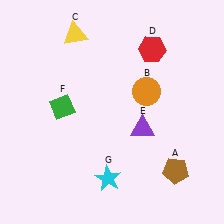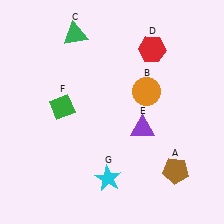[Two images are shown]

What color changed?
The triangle (C) changed from yellow in Image 1 to green in Image 2.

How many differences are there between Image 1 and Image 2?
There is 1 difference between the two images.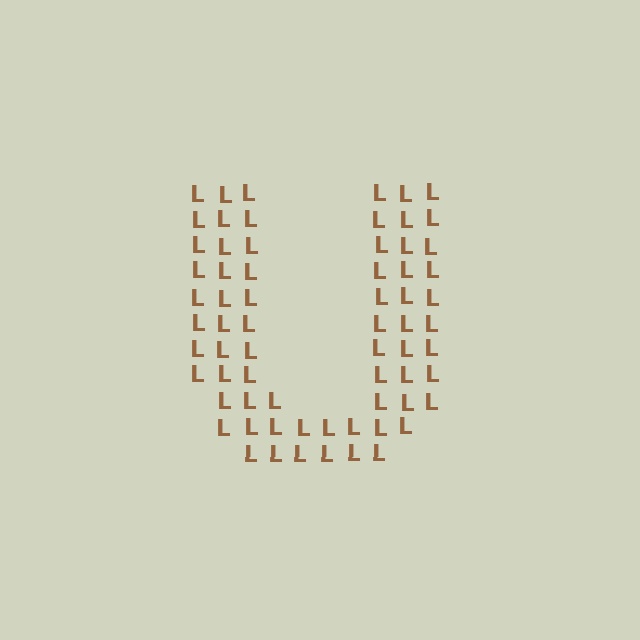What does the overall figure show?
The overall figure shows the letter U.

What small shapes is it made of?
It is made of small letter L's.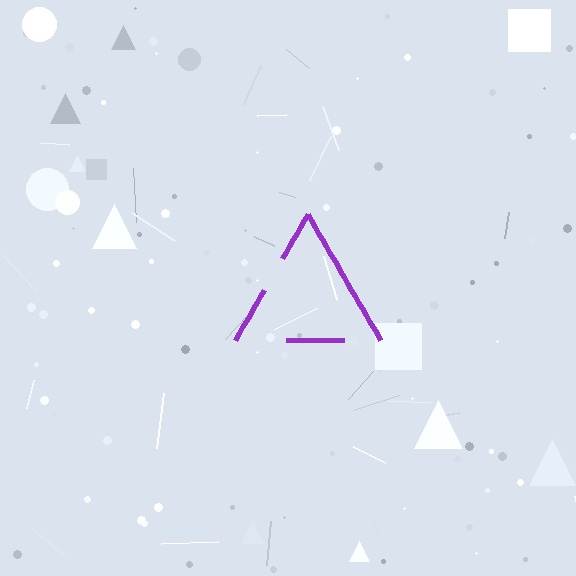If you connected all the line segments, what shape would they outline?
They would outline a triangle.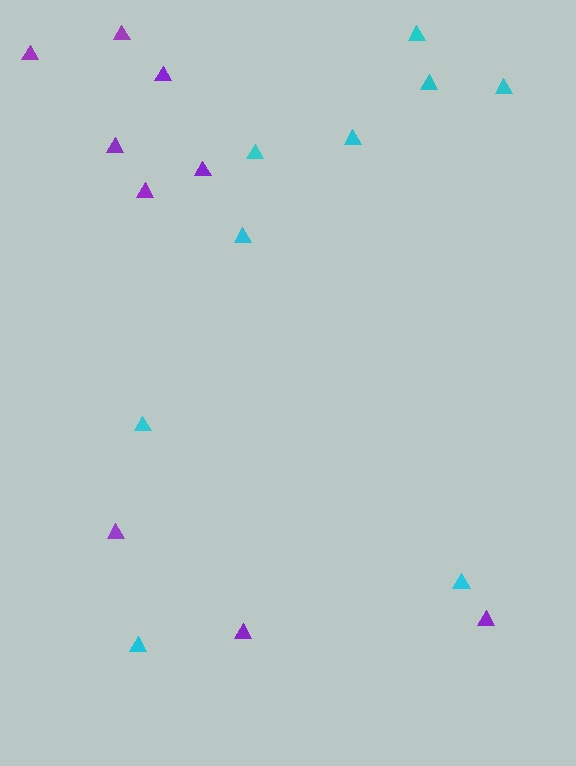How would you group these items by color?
There are 2 groups: one group of purple triangles (9) and one group of cyan triangles (9).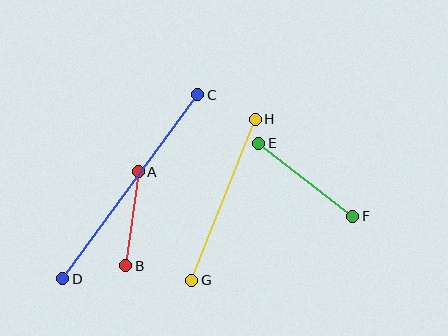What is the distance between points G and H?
The distance is approximately 173 pixels.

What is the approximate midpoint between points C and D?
The midpoint is at approximately (130, 187) pixels.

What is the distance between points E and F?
The distance is approximately 119 pixels.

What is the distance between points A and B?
The distance is approximately 95 pixels.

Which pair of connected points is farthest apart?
Points C and D are farthest apart.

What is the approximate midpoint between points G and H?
The midpoint is at approximately (223, 200) pixels.